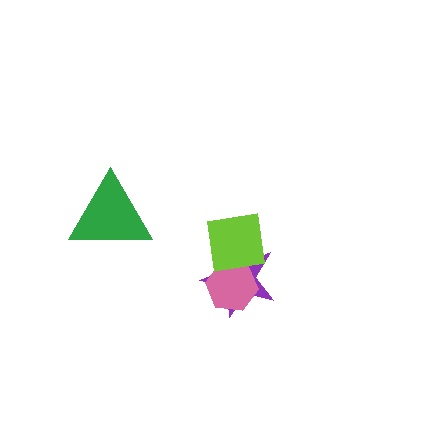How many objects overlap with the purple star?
2 objects overlap with the purple star.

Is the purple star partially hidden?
Yes, it is partially covered by another shape.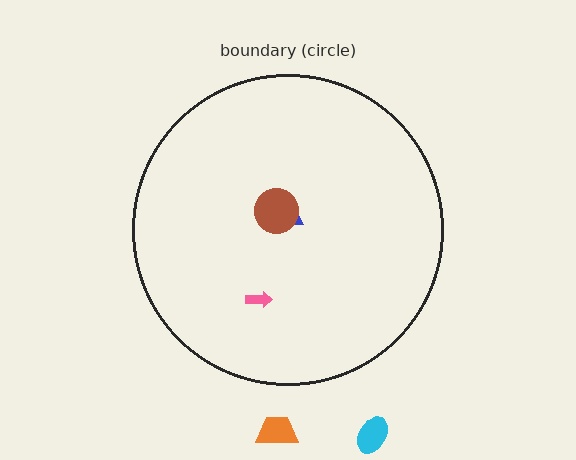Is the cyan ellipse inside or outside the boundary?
Outside.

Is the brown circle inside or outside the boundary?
Inside.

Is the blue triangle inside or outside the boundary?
Inside.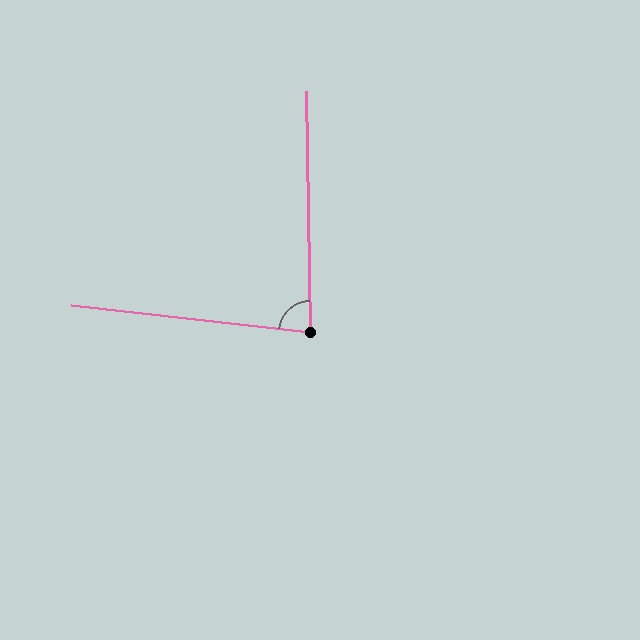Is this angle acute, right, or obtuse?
It is acute.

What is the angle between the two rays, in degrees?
Approximately 83 degrees.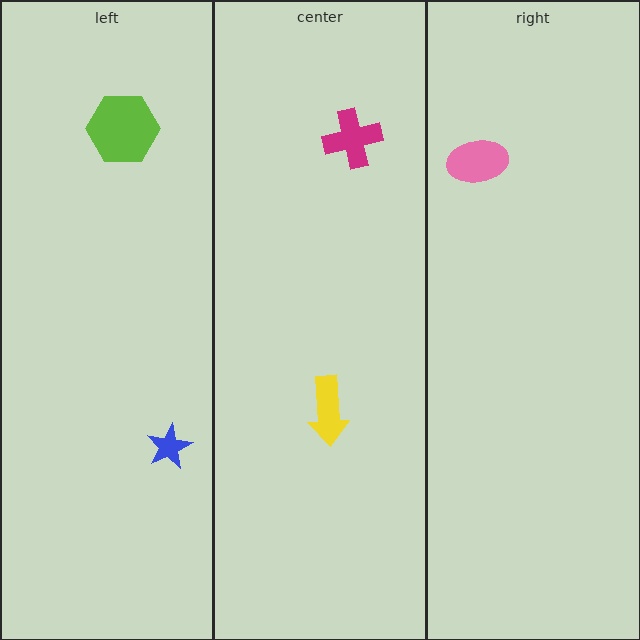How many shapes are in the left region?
2.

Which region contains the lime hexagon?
The left region.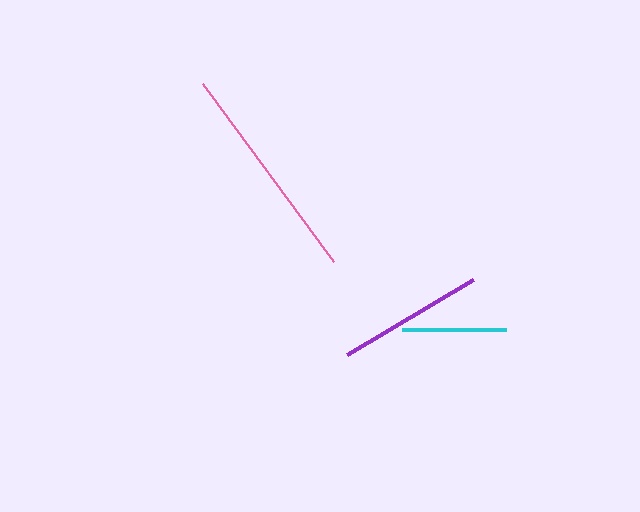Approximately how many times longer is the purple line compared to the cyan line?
The purple line is approximately 1.4 times the length of the cyan line.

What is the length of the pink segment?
The pink segment is approximately 221 pixels long.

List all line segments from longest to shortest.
From longest to shortest: pink, purple, cyan.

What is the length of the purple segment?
The purple segment is approximately 147 pixels long.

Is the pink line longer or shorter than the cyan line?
The pink line is longer than the cyan line.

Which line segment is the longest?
The pink line is the longest at approximately 221 pixels.